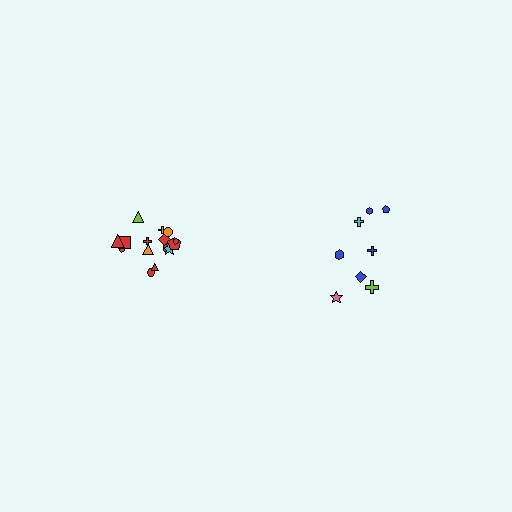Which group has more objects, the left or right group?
The left group.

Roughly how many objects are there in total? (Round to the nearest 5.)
Roughly 25 objects in total.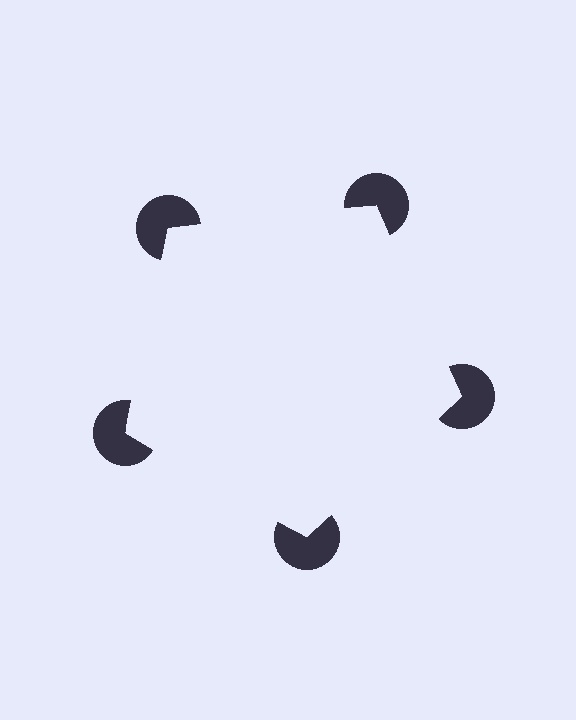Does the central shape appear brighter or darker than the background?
It typically appears slightly brighter than the background, even though no actual brightness change is drawn.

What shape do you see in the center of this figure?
An illusory pentagon — its edges are inferred from the aligned wedge cuts in the pac-man discs, not physically drawn.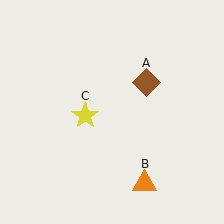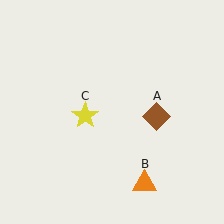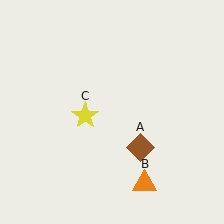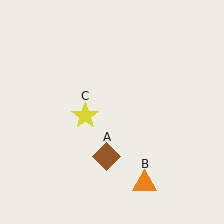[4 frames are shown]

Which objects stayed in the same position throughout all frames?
Orange triangle (object B) and yellow star (object C) remained stationary.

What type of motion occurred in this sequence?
The brown diamond (object A) rotated clockwise around the center of the scene.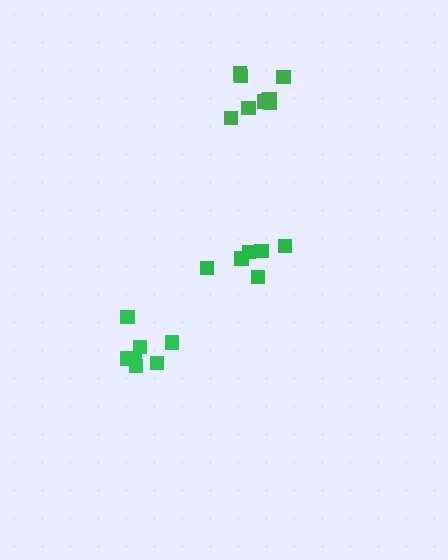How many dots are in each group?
Group 1: 7 dots, Group 2: 6 dots, Group 3: 9 dots (22 total).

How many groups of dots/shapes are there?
There are 3 groups.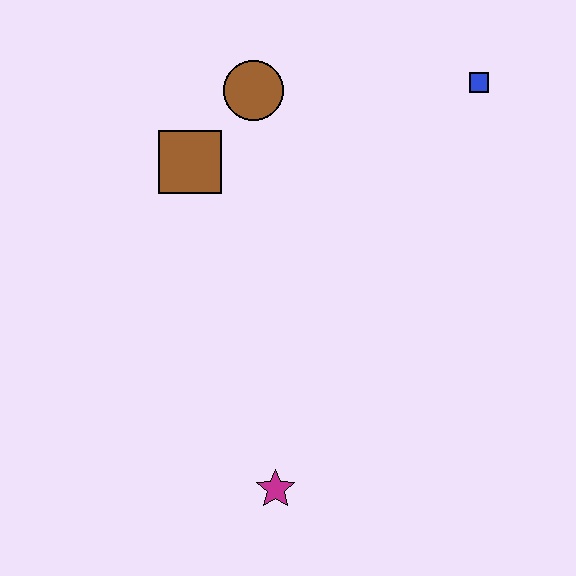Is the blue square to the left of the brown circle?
No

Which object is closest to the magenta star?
The brown square is closest to the magenta star.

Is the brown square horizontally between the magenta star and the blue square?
No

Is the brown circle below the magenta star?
No